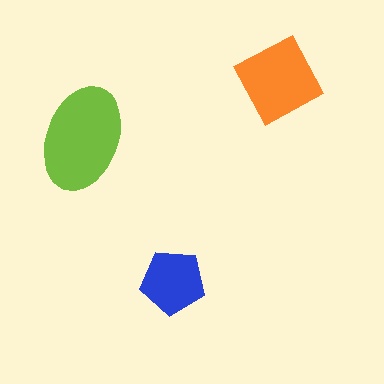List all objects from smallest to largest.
The blue pentagon, the orange diamond, the lime ellipse.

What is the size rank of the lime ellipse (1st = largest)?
1st.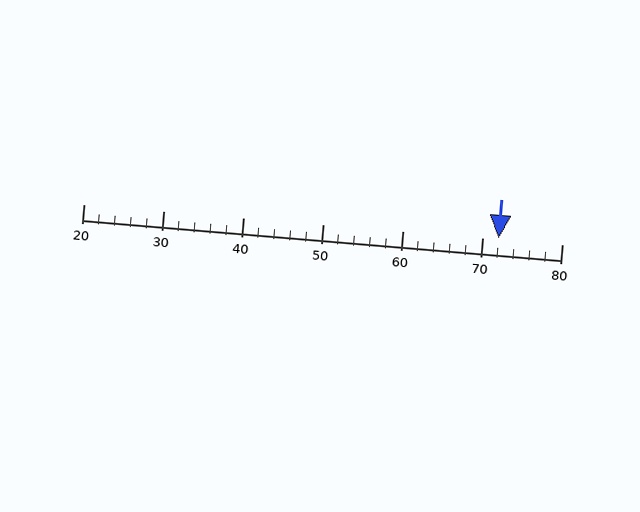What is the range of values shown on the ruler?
The ruler shows values from 20 to 80.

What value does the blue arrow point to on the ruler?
The blue arrow points to approximately 72.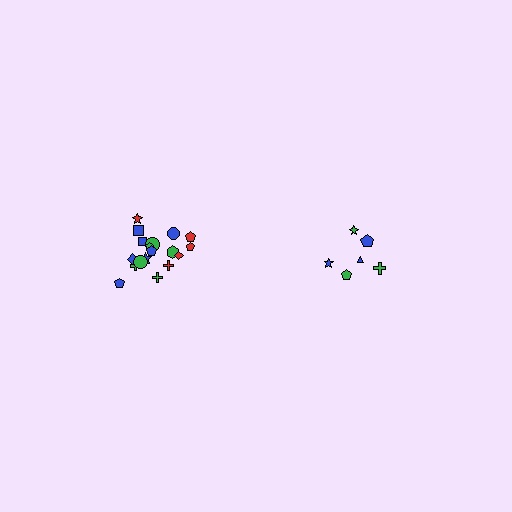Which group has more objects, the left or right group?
The left group.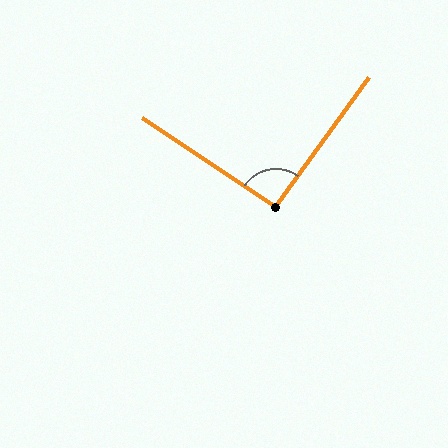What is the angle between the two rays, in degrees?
Approximately 92 degrees.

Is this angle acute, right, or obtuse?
It is approximately a right angle.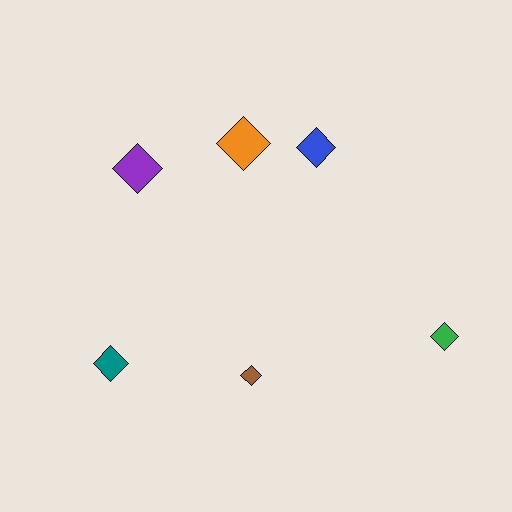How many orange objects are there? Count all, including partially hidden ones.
There is 1 orange object.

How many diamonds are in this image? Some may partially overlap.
There are 6 diamonds.